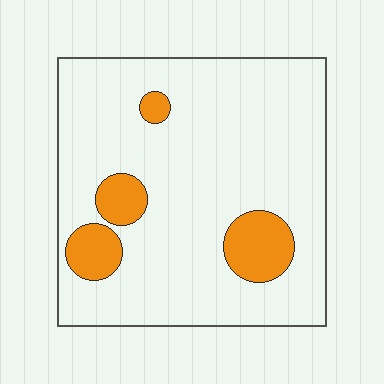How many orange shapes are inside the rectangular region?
4.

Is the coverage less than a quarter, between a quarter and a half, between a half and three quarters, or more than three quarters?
Less than a quarter.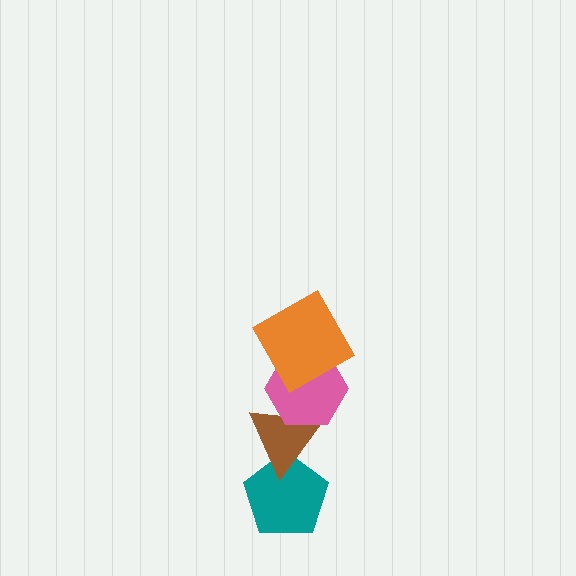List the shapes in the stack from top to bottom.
From top to bottom: the orange square, the pink hexagon, the brown triangle, the teal pentagon.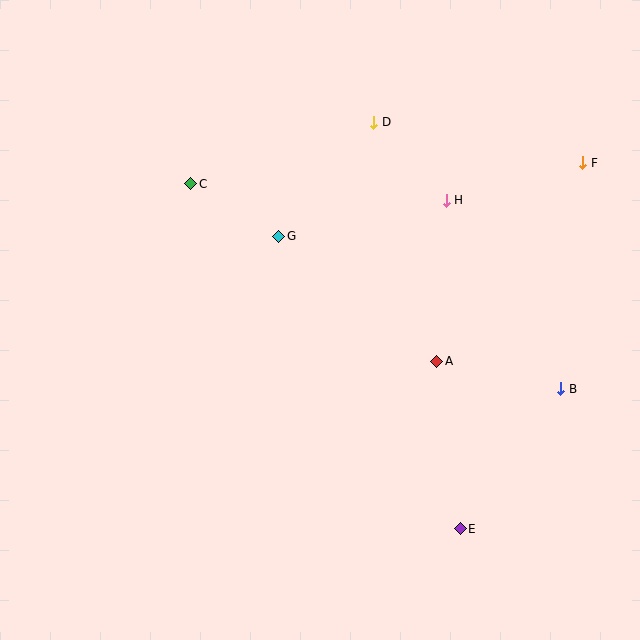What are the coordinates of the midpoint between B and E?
The midpoint between B and E is at (511, 459).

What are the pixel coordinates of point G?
Point G is at (279, 236).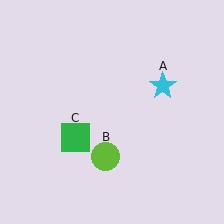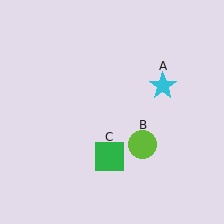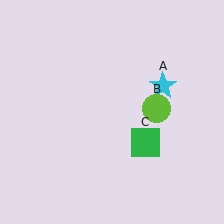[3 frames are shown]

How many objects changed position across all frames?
2 objects changed position: lime circle (object B), green square (object C).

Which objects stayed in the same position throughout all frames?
Cyan star (object A) remained stationary.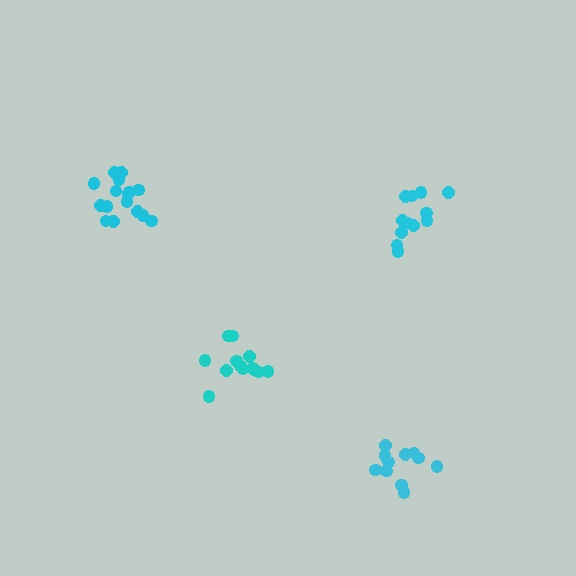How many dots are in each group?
Group 1: 12 dots, Group 2: 16 dots, Group 3: 13 dots, Group 4: 11 dots (52 total).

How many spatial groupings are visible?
There are 4 spatial groupings.